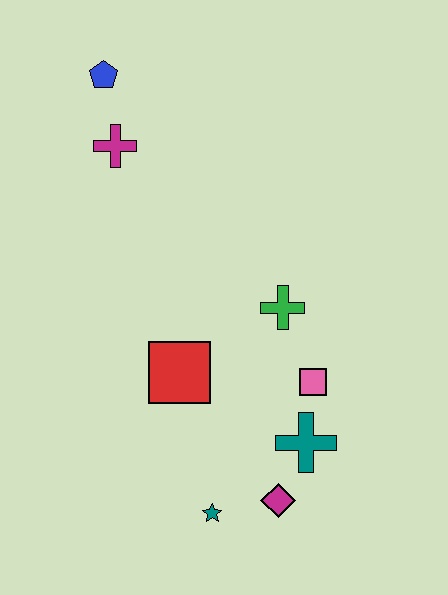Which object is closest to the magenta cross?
The blue pentagon is closest to the magenta cross.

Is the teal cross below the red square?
Yes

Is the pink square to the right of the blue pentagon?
Yes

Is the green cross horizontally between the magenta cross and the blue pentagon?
No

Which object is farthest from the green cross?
The blue pentagon is farthest from the green cross.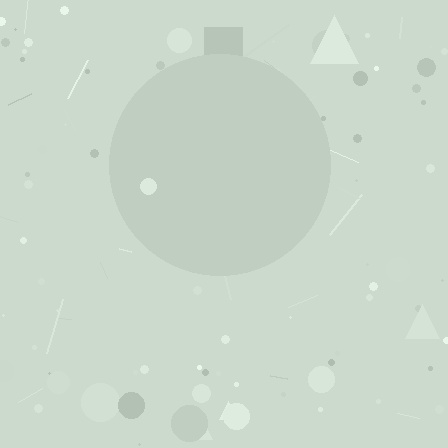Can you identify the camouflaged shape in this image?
The camouflaged shape is a circle.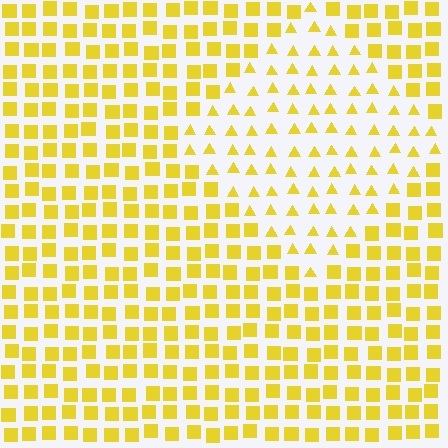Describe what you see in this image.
The image is filled with small yellow elements arranged in a uniform grid. A diamond-shaped region contains triangles, while the surrounding area contains squares. The boundary is defined purely by the change in element shape.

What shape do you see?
I see a diamond.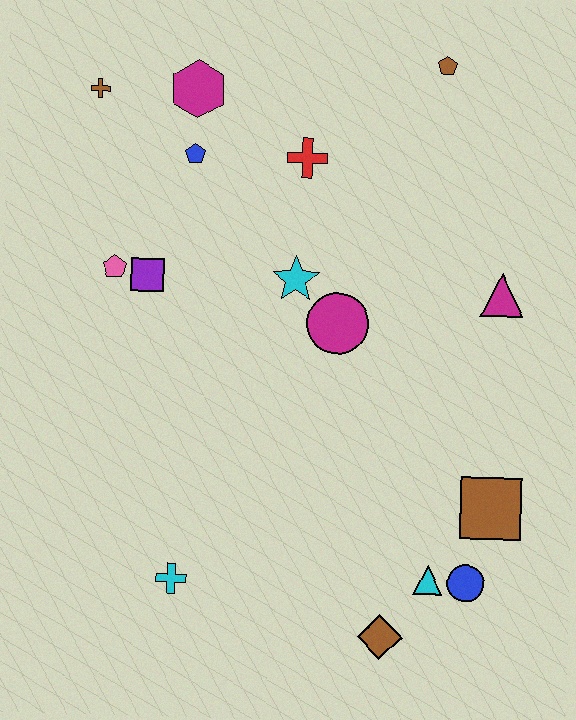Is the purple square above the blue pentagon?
No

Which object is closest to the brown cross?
The magenta hexagon is closest to the brown cross.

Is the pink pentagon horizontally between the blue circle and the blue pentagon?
No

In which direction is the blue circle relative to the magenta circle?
The blue circle is below the magenta circle.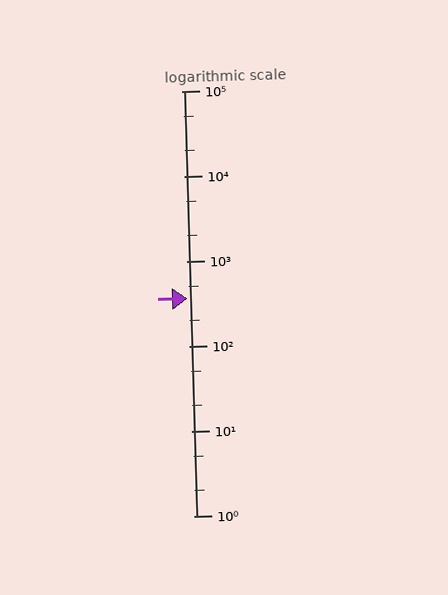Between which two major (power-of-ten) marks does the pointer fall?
The pointer is between 100 and 1000.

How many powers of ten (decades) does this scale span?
The scale spans 5 decades, from 1 to 100000.